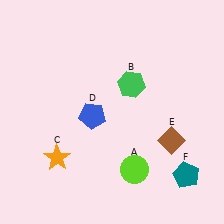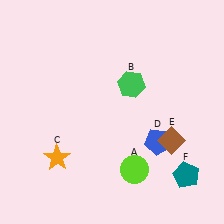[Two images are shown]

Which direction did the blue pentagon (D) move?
The blue pentagon (D) moved right.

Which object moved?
The blue pentagon (D) moved right.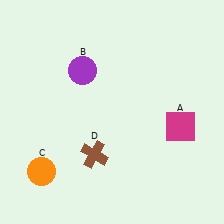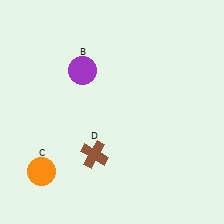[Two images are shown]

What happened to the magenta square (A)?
The magenta square (A) was removed in Image 2. It was in the bottom-right area of Image 1.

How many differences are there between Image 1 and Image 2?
There is 1 difference between the two images.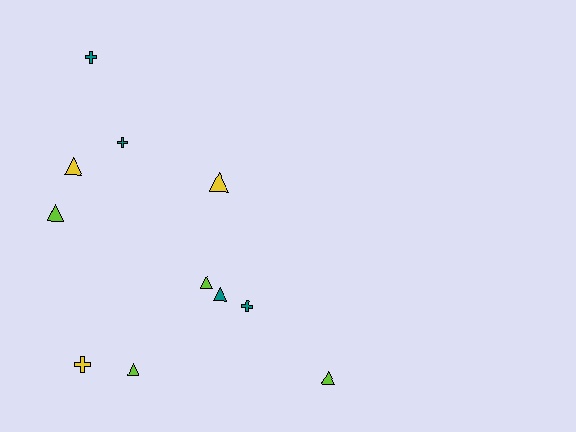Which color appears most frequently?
Teal, with 4 objects.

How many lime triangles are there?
There are 4 lime triangles.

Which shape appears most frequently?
Triangle, with 7 objects.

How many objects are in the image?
There are 11 objects.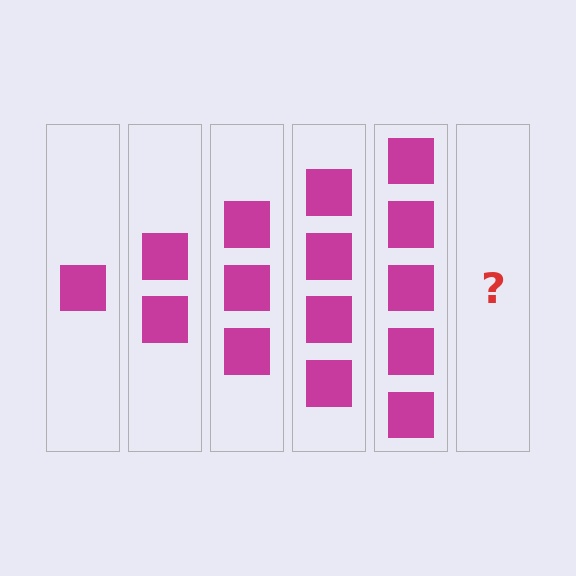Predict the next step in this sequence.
The next step is 6 squares.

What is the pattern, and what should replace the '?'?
The pattern is that each step adds one more square. The '?' should be 6 squares.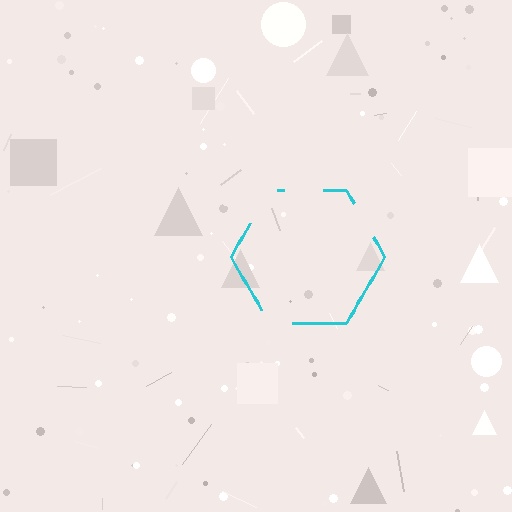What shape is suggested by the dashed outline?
The dashed outline suggests a hexagon.